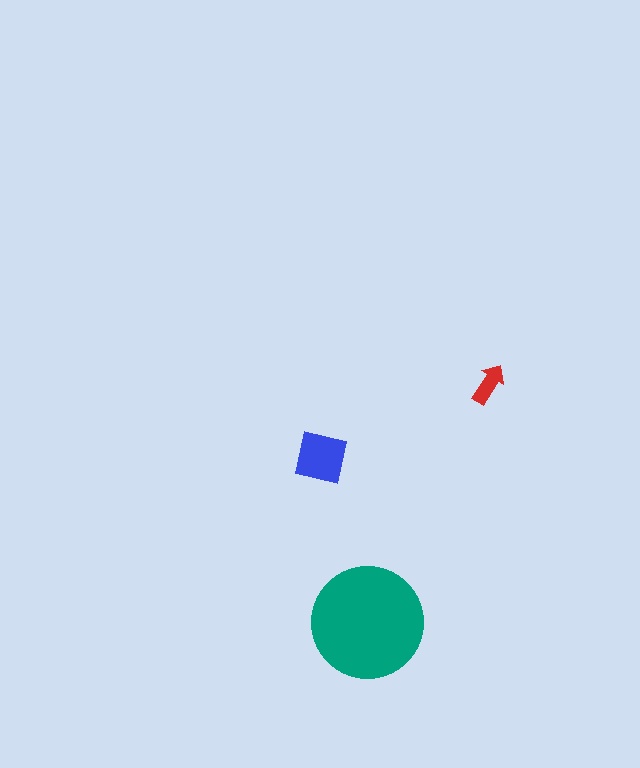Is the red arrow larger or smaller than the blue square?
Smaller.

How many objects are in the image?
There are 3 objects in the image.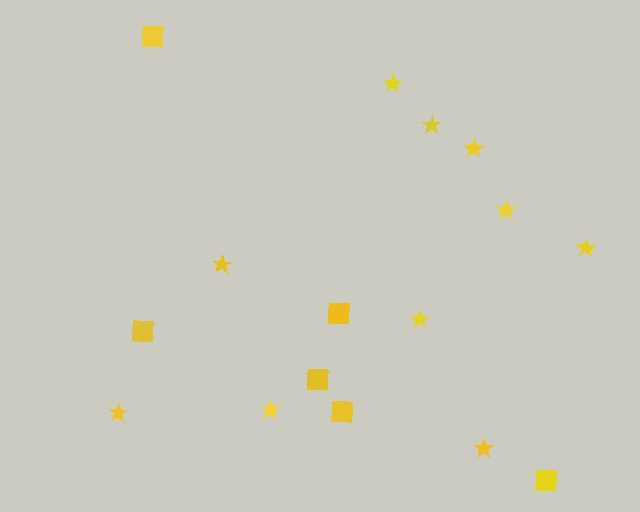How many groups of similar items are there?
There are 2 groups: one group of stars (10) and one group of squares (6).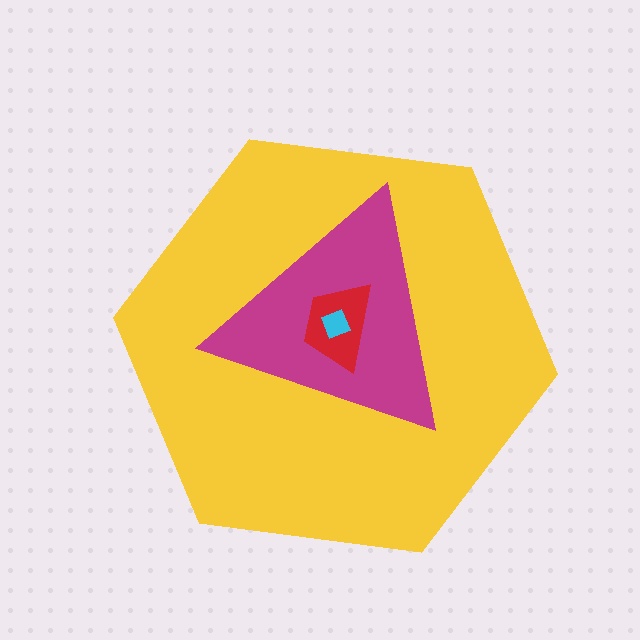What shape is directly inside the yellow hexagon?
The magenta triangle.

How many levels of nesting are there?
4.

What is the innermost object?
The cyan square.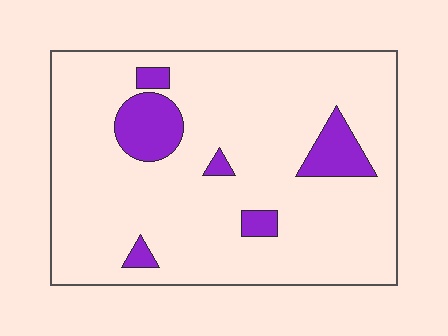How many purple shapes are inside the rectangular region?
6.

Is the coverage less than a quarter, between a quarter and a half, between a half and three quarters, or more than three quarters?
Less than a quarter.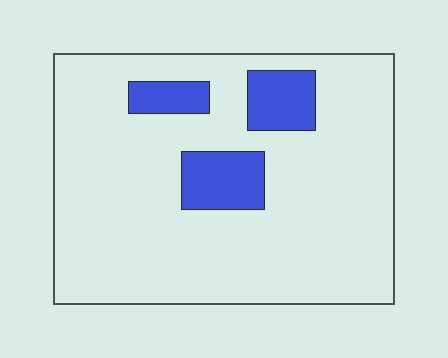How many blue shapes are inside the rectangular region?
3.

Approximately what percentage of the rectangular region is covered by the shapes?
Approximately 15%.